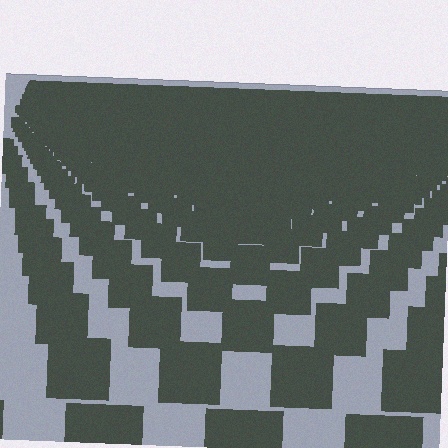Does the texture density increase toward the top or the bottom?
Density increases toward the top.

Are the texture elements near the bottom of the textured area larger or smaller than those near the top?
Larger. Near the bottom, elements are closer to the viewer and appear at a bigger on-screen size.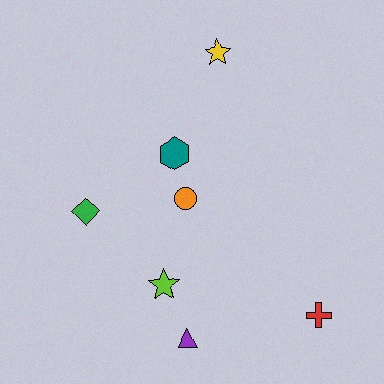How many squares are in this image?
There are no squares.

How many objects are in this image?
There are 7 objects.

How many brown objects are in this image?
There are no brown objects.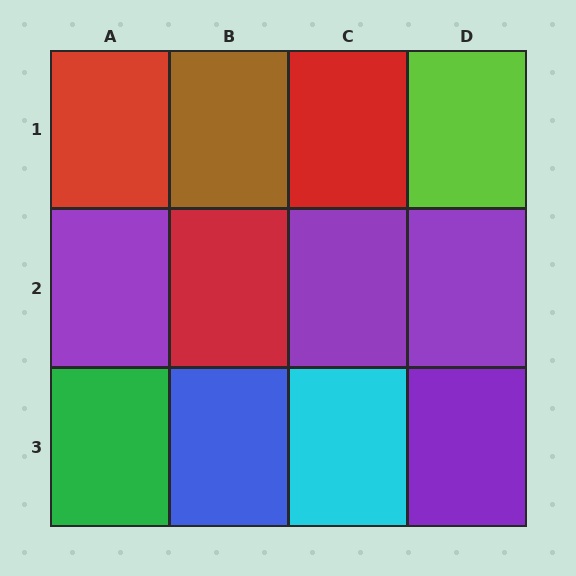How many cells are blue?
1 cell is blue.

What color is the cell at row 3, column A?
Green.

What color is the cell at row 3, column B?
Blue.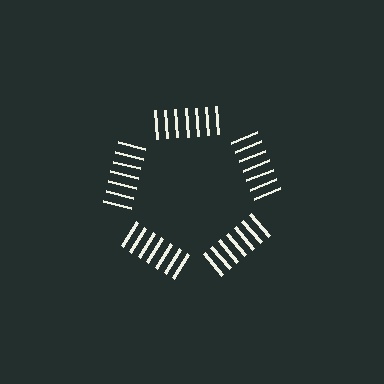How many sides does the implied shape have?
5 sides — the line-ends trace a pentagon.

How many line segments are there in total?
35 — 7 along each of the 5 edges.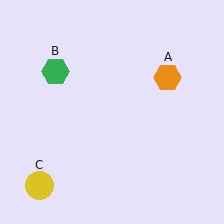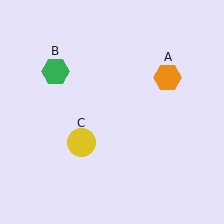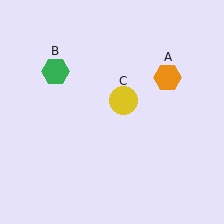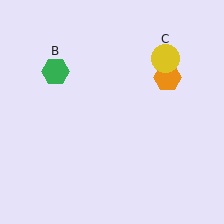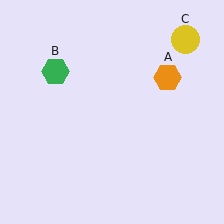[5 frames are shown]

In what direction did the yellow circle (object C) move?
The yellow circle (object C) moved up and to the right.